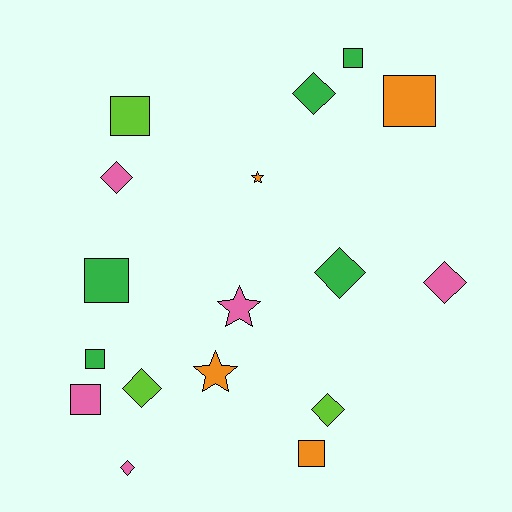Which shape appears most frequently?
Square, with 7 objects.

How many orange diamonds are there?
There are no orange diamonds.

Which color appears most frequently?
Pink, with 5 objects.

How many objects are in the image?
There are 17 objects.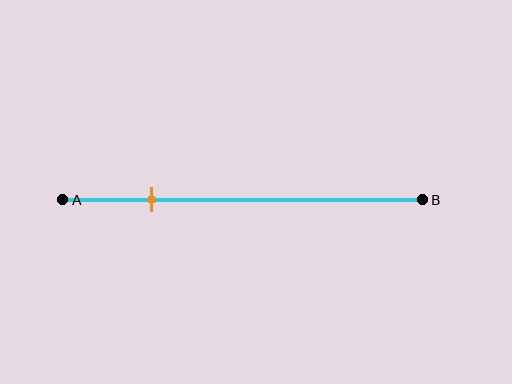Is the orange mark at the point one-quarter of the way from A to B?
Yes, the mark is approximately at the one-quarter point.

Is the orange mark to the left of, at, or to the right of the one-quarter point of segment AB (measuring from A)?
The orange mark is approximately at the one-quarter point of segment AB.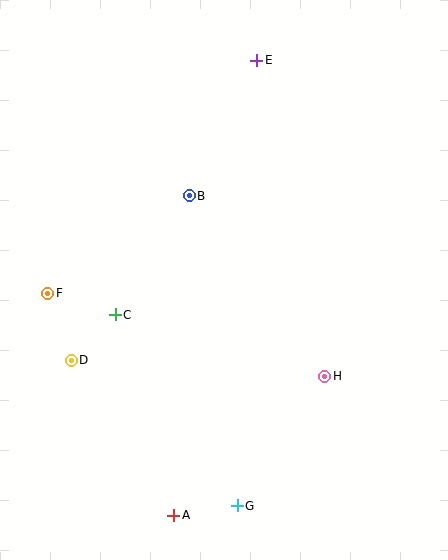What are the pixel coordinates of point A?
Point A is at (174, 515).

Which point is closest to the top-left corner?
Point E is closest to the top-left corner.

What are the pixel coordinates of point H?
Point H is at (325, 376).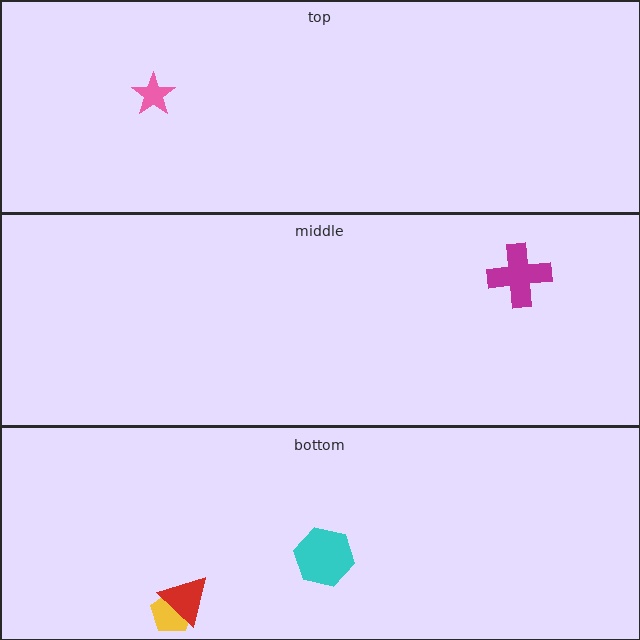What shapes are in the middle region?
The magenta cross.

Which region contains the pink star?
The top region.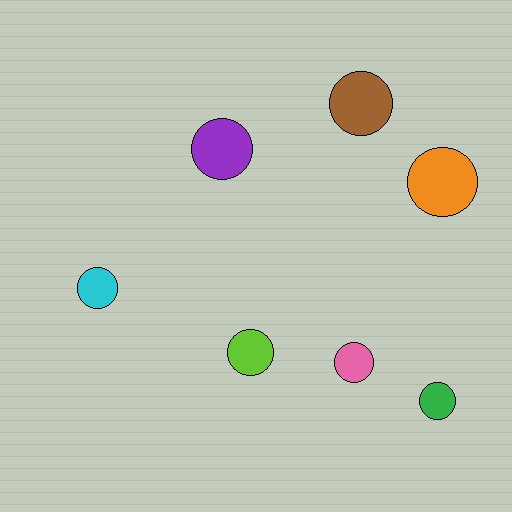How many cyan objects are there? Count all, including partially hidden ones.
There is 1 cyan object.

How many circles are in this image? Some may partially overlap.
There are 7 circles.